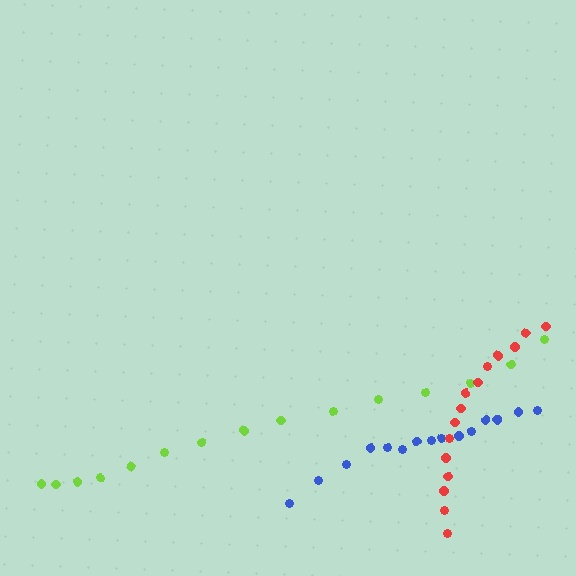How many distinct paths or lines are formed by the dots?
There are 3 distinct paths.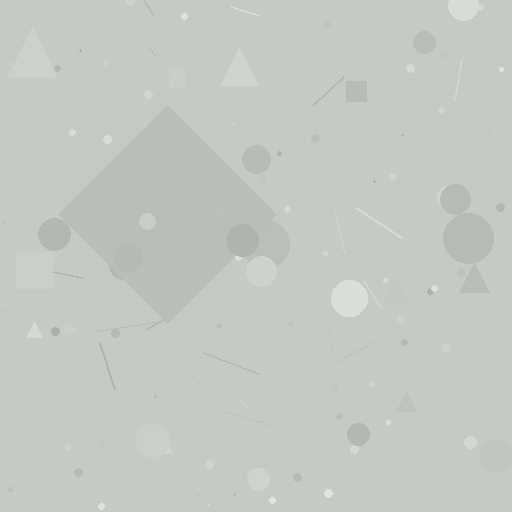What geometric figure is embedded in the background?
A diamond is embedded in the background.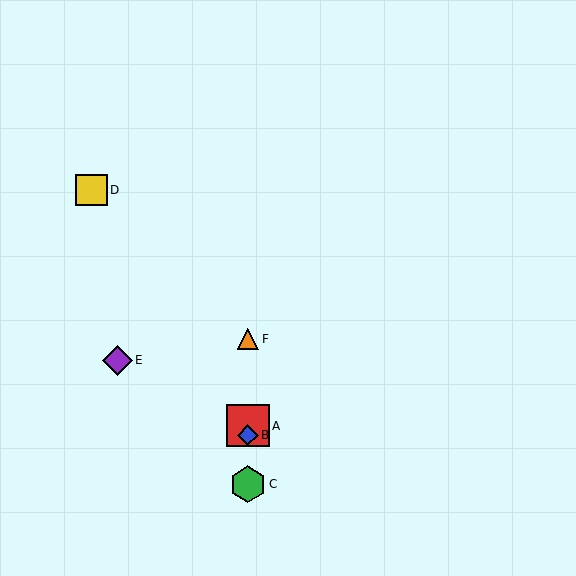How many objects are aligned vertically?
4 objects (A, B, C, F) are aligned vertically.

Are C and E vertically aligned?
No, C is at x≈248 and E is at x≈117.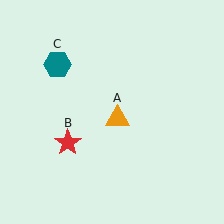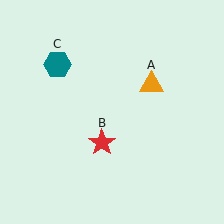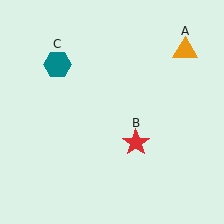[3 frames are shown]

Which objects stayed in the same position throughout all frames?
Teal hexagon (object C) remained stationary.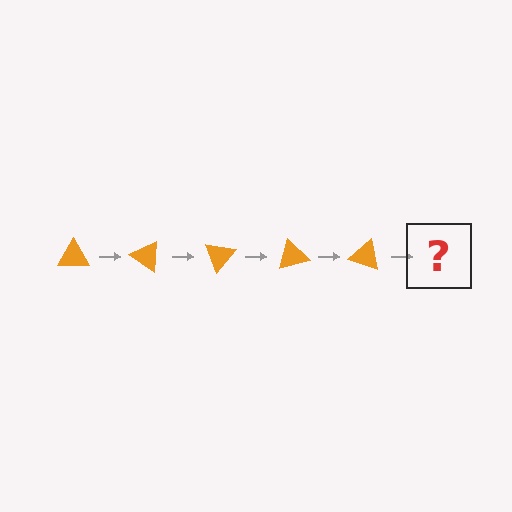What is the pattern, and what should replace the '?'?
The pattern is that the triangle rotates 35 degrees each step. The '?' should be an orange triangle rotated 175 degrees.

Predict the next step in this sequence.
The next step is an orange triangle rotated 175 degrees.